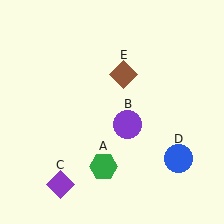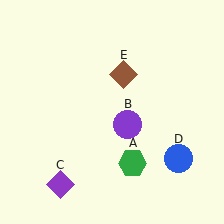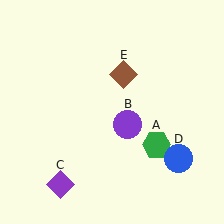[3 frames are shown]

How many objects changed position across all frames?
1 object changed position: green hexagon (object A).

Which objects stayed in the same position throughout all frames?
Purple circle (object B) and purple diamond (object C) and blue circle (object D) and brown diamond (object E) remained stationary.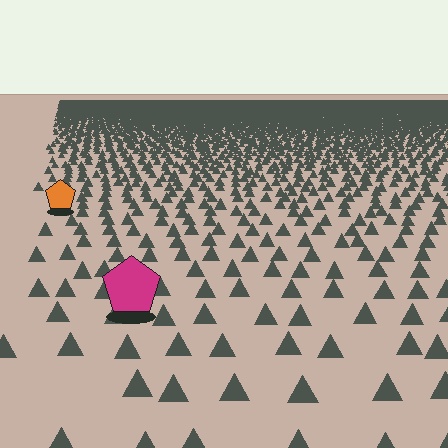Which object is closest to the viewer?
The magenta pentagon is closest. The texture marks near it are larger and more spread out.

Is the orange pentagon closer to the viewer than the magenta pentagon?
No. The magenta pentagon is closer — you can tell from the texture gradient: the ground texture is coarser near it.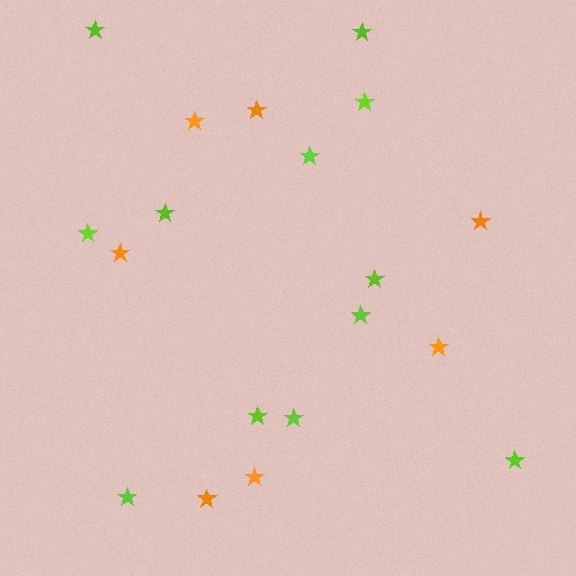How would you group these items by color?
There are 2 groups: one group of lime stars (12) and one group of orange stars (7).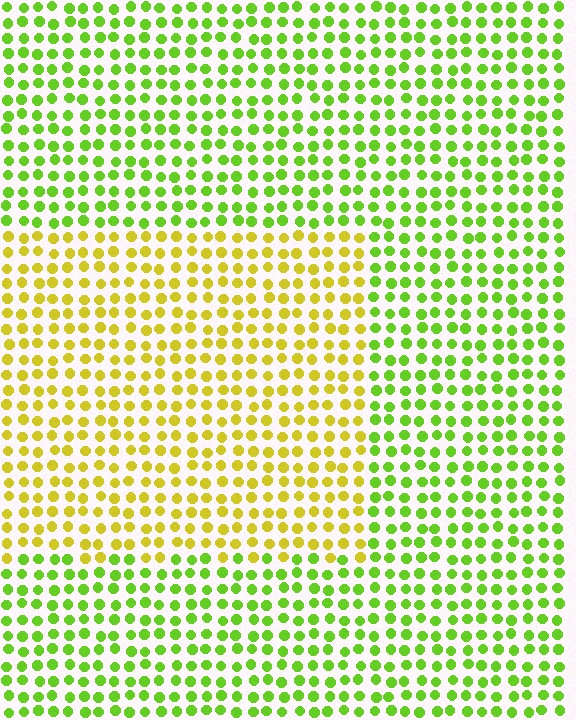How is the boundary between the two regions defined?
The boundary is defined purely by a slight shift in hue (about 40 degrees). Spacing, size, and orientation are identical on both sides.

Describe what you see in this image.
The image is filled with small lime elements in a uniform arrangement. A rectangle-shaped region is visible where the elements are tinted to a slightly different hue, forming a subtle color boundary.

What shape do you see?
I see a rectangle.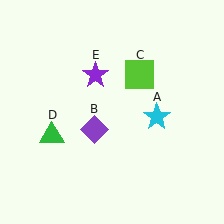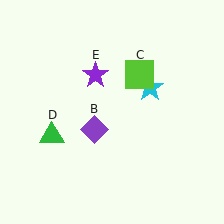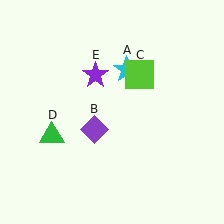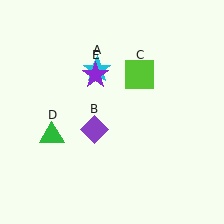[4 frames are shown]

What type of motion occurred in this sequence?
The cyan star (object A) rotated counterclockwise around the center of the scene.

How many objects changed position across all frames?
1 object changed position: cyan star (object A).